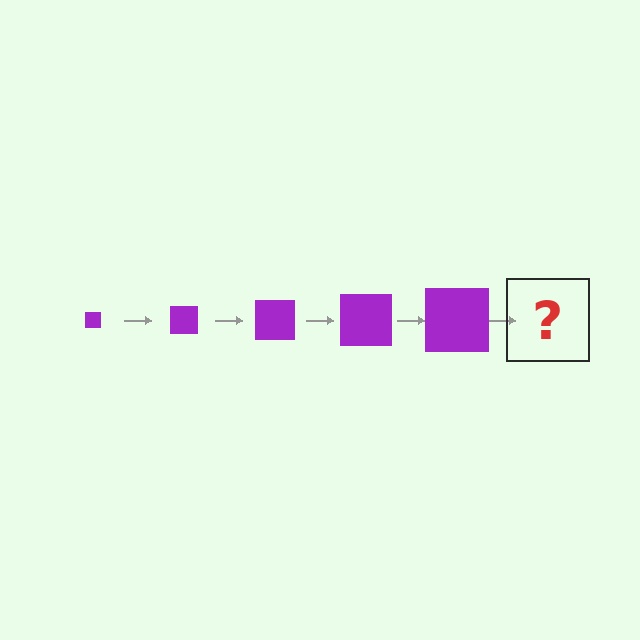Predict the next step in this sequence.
The next step is a purple square, larger than the previous one.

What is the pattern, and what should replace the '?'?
The pattern is that the square gets progressively larger each step. The '?' should be a purple square, larger than the previous one.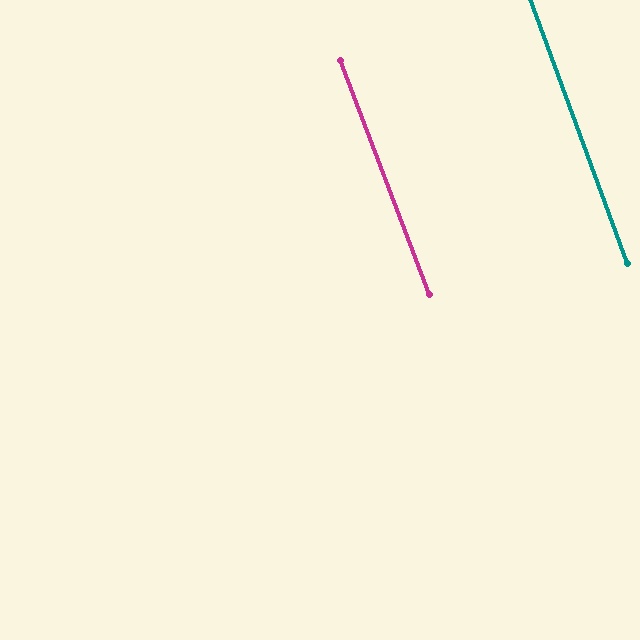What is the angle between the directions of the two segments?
Approximately 1 degree.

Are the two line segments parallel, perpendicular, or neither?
Parallel — their directions differ by only 0.8°.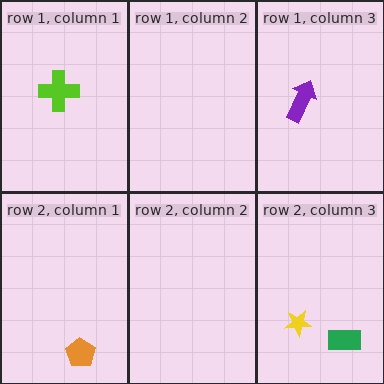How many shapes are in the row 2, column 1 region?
1.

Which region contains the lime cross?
The row 1, column 1 region.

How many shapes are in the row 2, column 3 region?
2.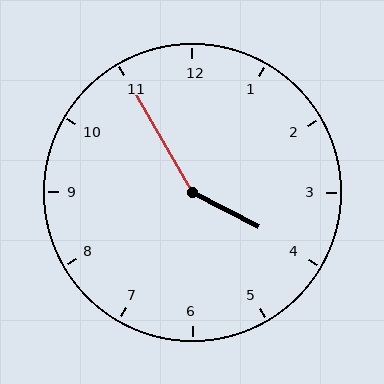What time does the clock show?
3:55.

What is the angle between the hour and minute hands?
Approximately 148 degrees.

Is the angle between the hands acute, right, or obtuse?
It is obtuse.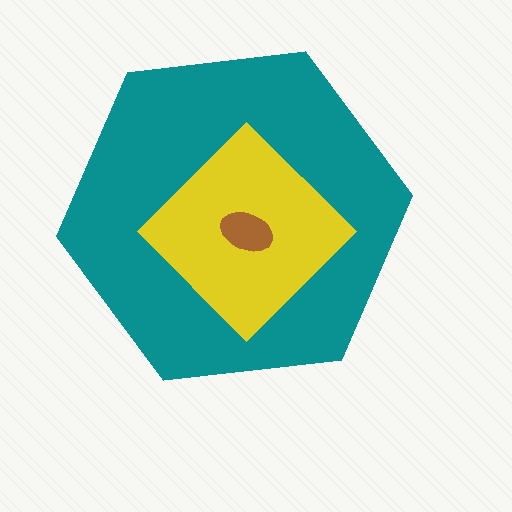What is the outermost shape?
The teal hexagon.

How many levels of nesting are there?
3.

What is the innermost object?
The brown ellipse.